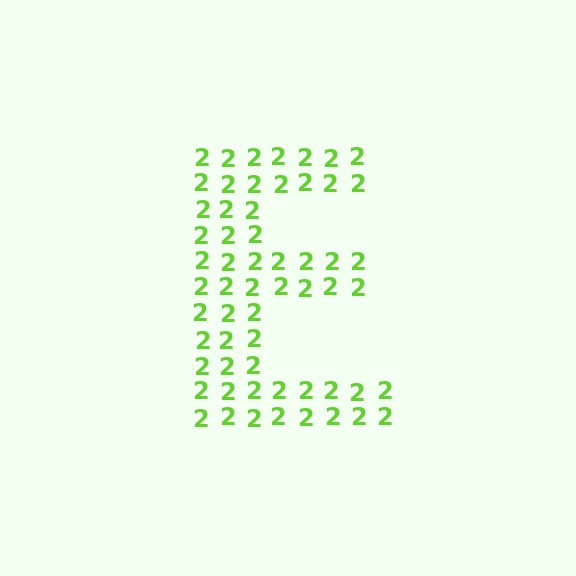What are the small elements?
The small elements are digit 2's.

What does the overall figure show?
The overall figure shows the letter E.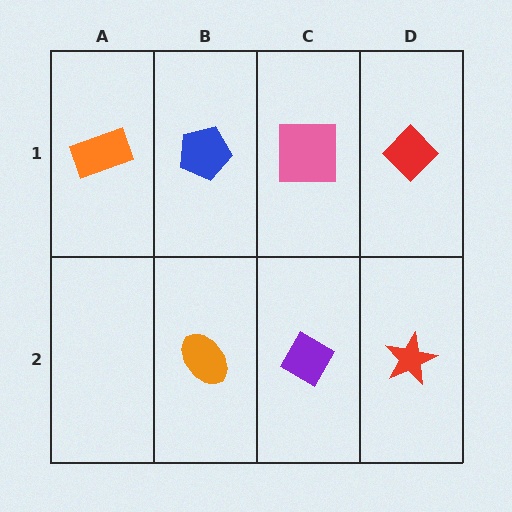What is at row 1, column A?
An orange rectangle.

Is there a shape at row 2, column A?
No, that cell is empty.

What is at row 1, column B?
A blue pentagon.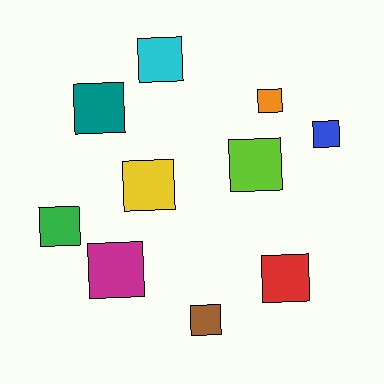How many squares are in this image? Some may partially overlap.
There are 10 squares.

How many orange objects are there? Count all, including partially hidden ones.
There is 1 orange object.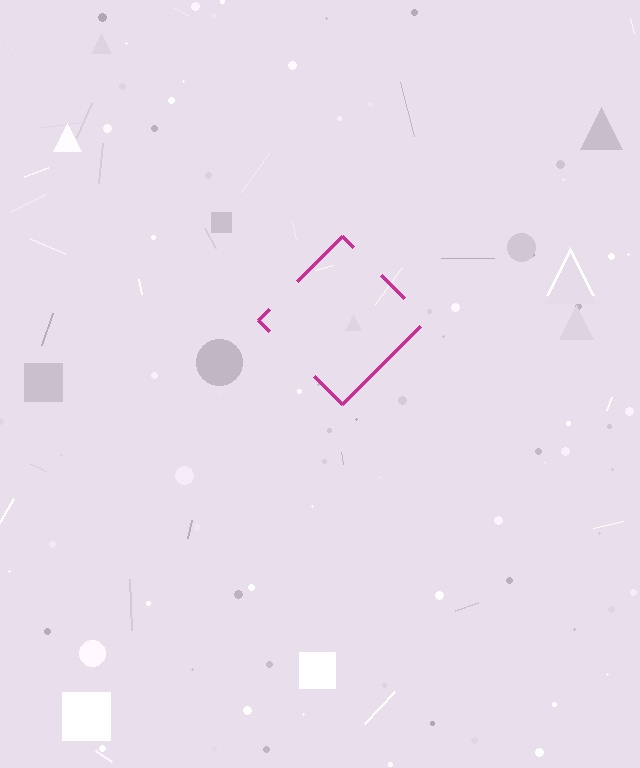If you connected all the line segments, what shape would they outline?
They would outline a diamond.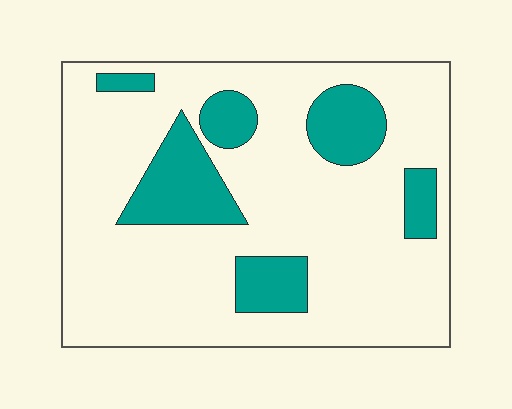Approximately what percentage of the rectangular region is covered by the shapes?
Approximately 20%.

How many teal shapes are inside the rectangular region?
6.